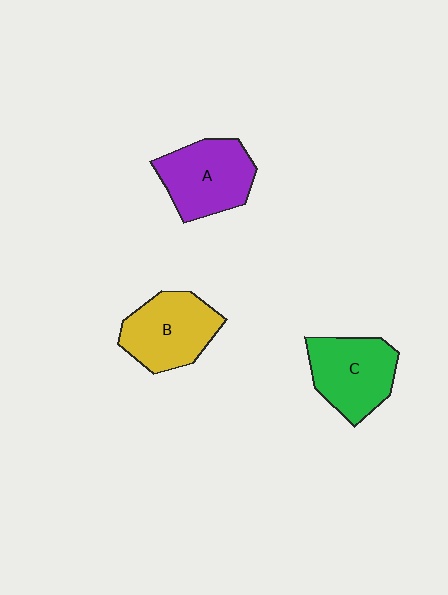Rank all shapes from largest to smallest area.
From largest to smallest: A (purple), B (yellow), C (green).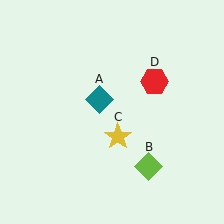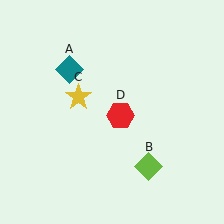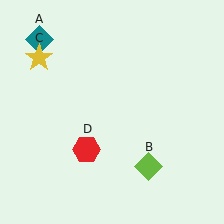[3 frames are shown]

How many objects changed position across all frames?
3 objects changed position: teal diamond (object A), yellow star (object C), red hexagon (object D).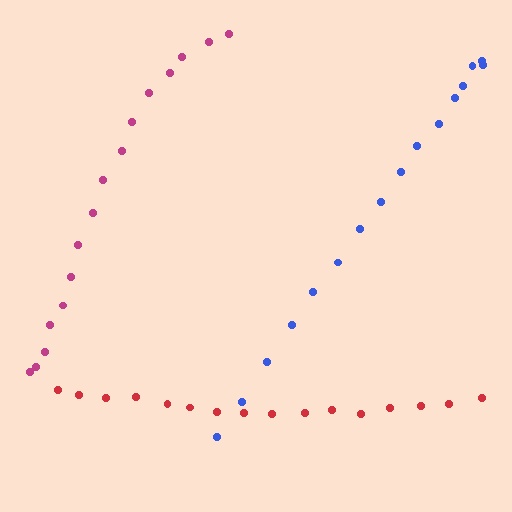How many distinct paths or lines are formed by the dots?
There are 3 distinct paths.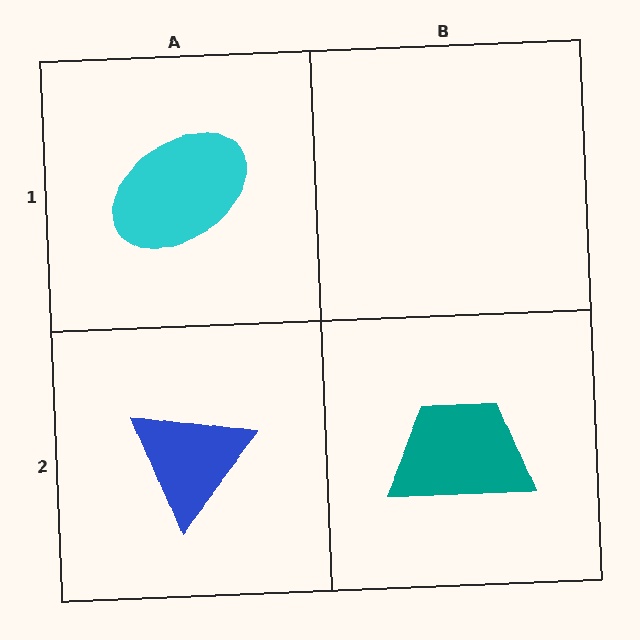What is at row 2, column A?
A blue triangle.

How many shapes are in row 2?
2 shapes.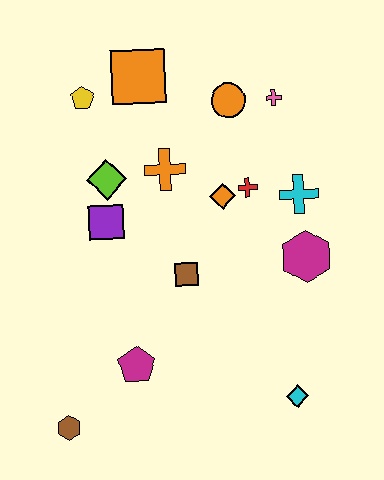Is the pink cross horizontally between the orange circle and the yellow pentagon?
No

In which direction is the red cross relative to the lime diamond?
The red cross is to the right of the lime diamond.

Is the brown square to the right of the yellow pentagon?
Yes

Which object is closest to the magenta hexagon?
The cyan cross is closest to the magenta hexagon.